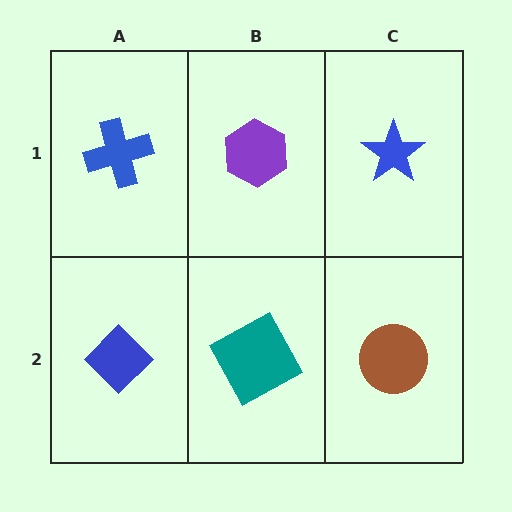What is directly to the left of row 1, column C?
A purple hexagon.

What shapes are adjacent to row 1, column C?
A brown circle (row 2, column C), a purple hexagon (row 1, column B).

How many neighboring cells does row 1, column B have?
3.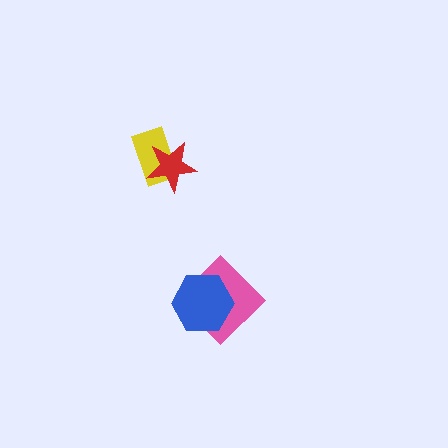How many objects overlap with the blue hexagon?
1 object overlaps with the blue hexagon.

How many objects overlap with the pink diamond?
1 object overlaps with the pink diamond.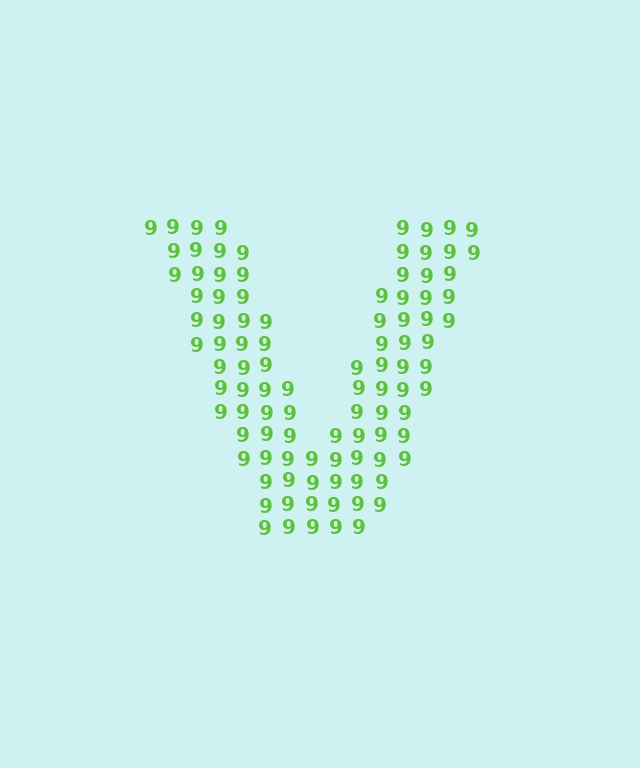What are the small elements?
The small elements are digit 9's.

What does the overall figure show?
The overall figure shows the letter V.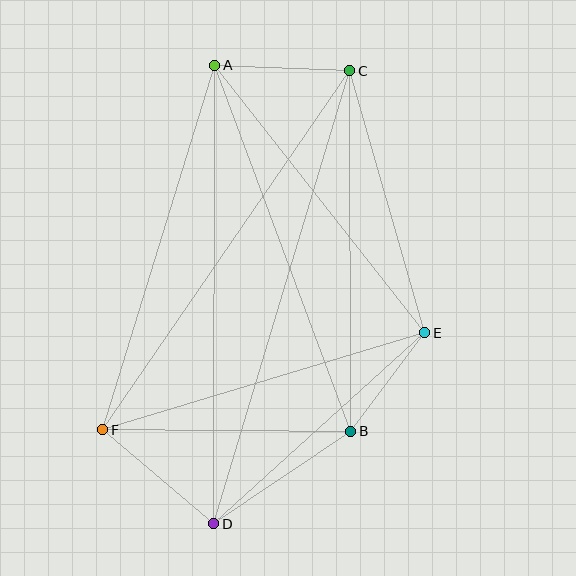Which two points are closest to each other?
Points B and E are closest to each other.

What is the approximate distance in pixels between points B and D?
The distance between B and D is approximately 165 pixels.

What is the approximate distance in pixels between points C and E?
The distance between C and E is approximately 272 pixels.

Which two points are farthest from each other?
Points C and D are farthest from each other.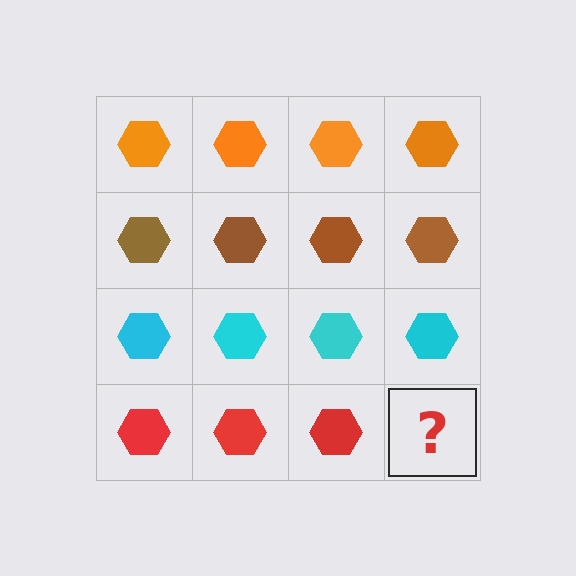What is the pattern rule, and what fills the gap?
The rule is that each row has a consistent color. The gap should be filled with a red hexagon.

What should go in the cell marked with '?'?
The missing cell should contain a red hexagon.